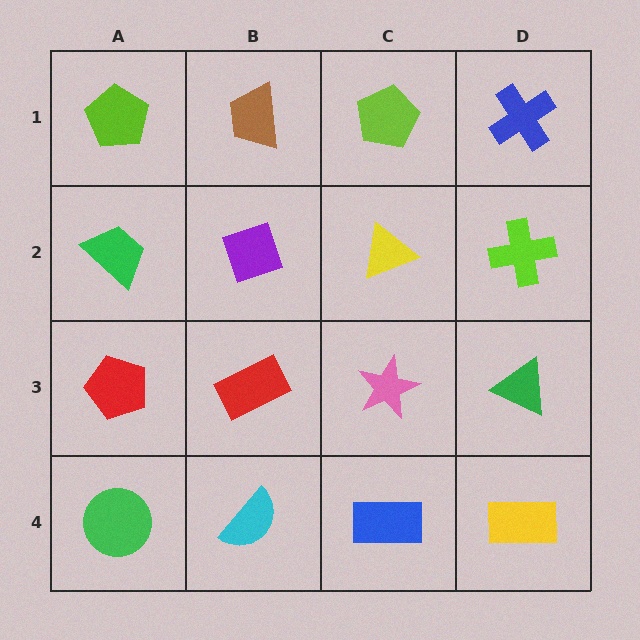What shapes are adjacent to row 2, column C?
A lime pentagon (row 1, column C), a pink star (row 3, column C), a purple diamond (row 2, column B), a lime cross (row 2, column D).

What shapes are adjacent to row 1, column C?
A yellow triangle (row 2, column C), a brown trapezoid (row 1, column B), a blue cross (row 1, column D).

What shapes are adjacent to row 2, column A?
A lime pentagon (row 1, column A), a red pentagon (row 3, column A), a purple diamond (row 2, column B).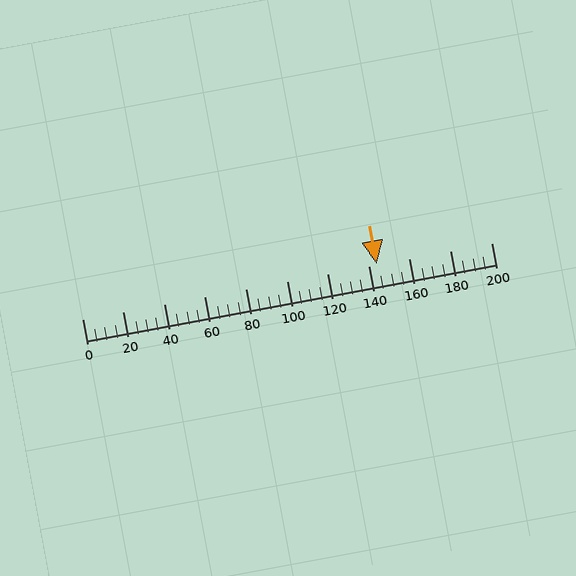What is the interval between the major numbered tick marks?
The major tick marks are spaced 20 units apart.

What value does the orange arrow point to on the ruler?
The orange arrow points to approximately 144.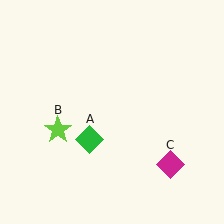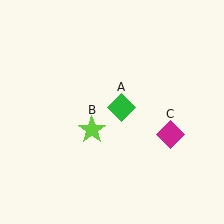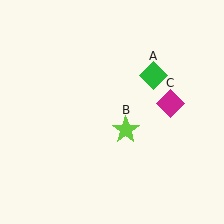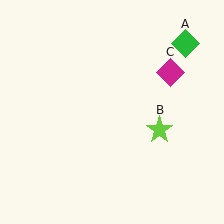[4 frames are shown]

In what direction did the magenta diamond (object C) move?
The magenta diamond (object C) moved up.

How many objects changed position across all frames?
3 objects changed position: green diamond (object A), lime star (object B), magenta diamond (object C).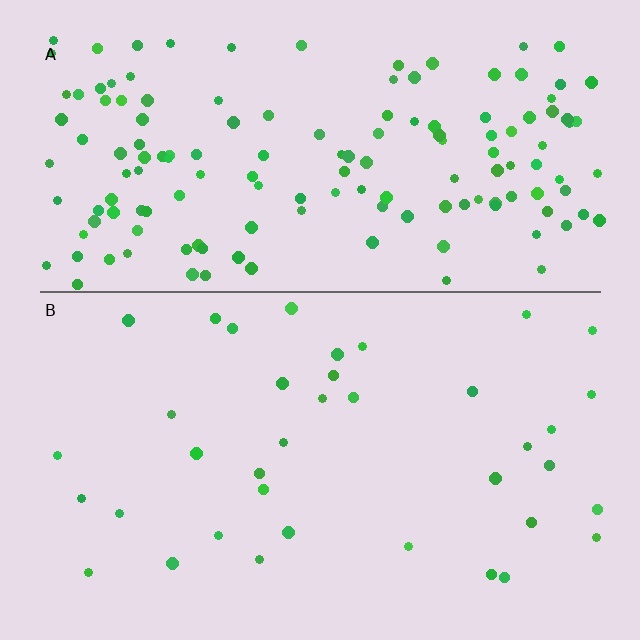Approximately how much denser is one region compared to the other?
Approximately 4.0× — region A over region B.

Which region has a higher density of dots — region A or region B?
A (the top).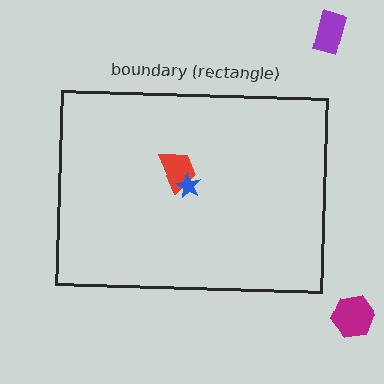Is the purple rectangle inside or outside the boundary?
Outside.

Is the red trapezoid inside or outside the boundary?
Inside.